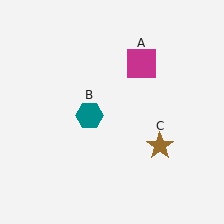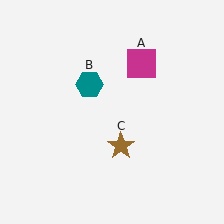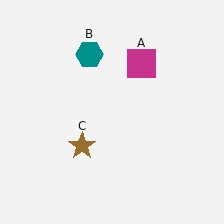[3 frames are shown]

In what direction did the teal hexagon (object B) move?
The teal hexagon (object B) moved up.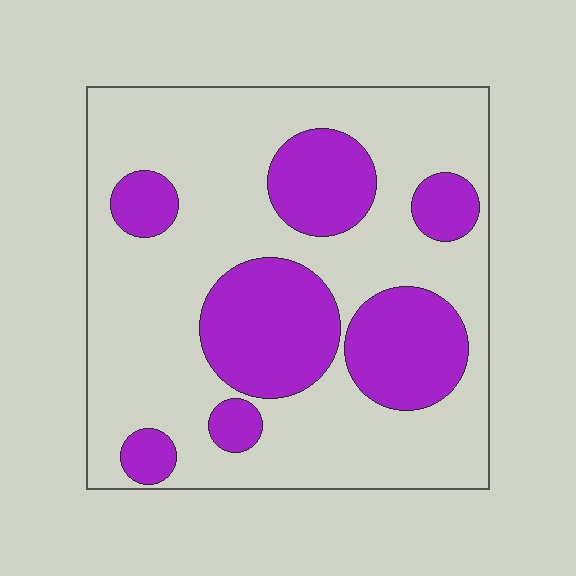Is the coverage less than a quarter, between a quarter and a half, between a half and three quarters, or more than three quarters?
Between a quarter and a half.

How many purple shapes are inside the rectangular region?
7.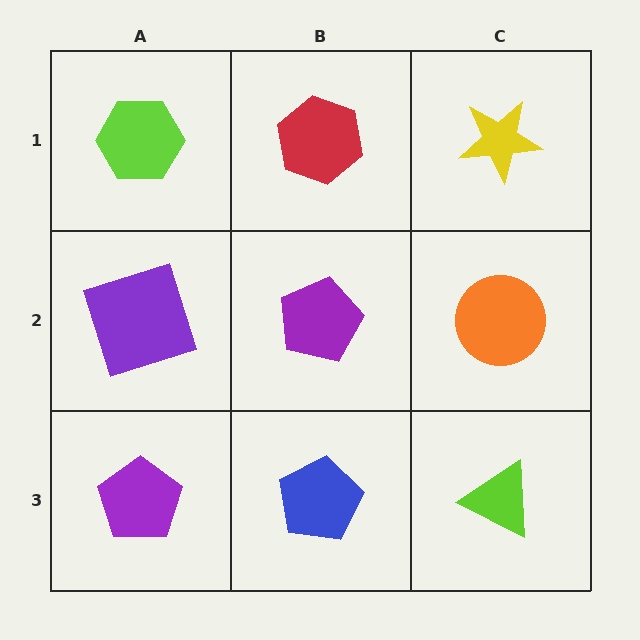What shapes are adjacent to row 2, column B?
A red hexagon (row 1, column B), a blue pentagon (row 3, column B), a purple square (row 2, column A), an orange circle (row 2, column C).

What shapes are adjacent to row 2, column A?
A lime hexagon (row 1, column A), a purple pentagon (row 3, column A), a purple pentagon (row 2, column B).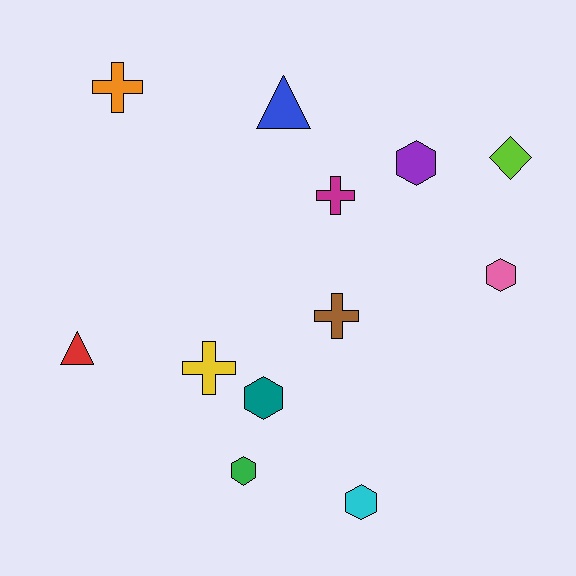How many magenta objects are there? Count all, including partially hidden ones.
There is 1 magenta object.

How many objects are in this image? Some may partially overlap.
There are 12 objects.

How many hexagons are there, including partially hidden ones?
There are 5 hexagons.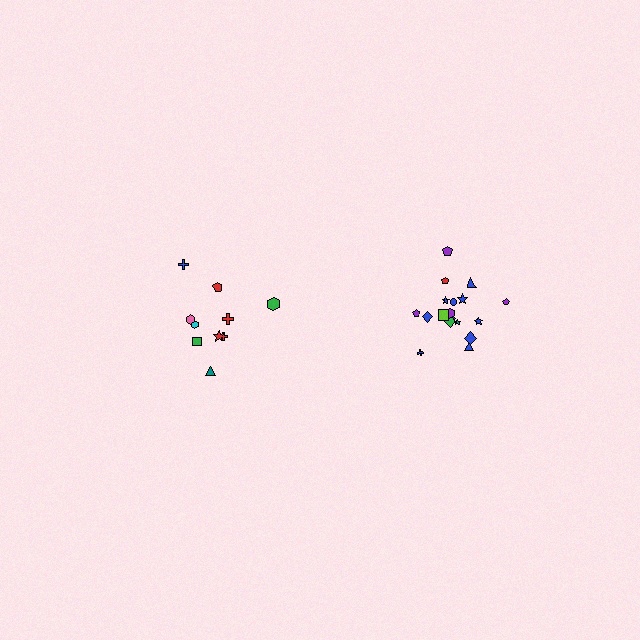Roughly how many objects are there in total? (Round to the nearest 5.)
Roughly 30 objects in total.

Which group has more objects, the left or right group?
The right group.